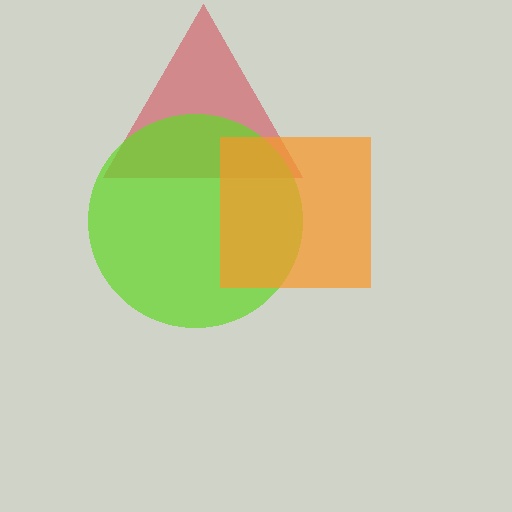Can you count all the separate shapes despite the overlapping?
Yes, there are 3 separate shapes.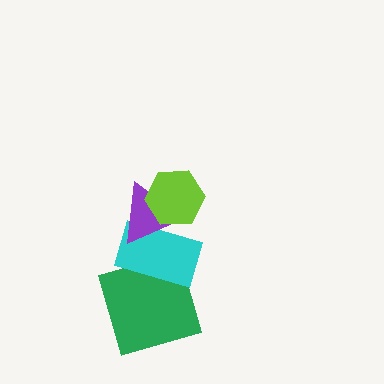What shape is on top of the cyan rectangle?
The purple triangle is on top of the cyan rectangle.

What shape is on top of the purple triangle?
The lime hexagon is on top of the purple triangle.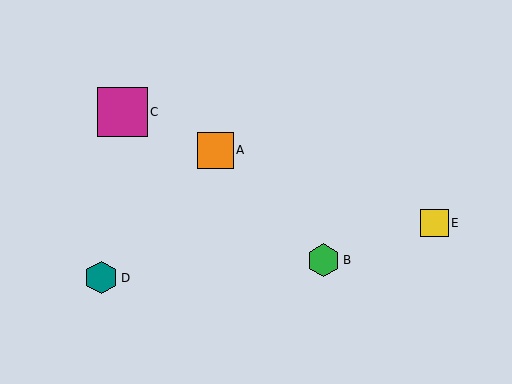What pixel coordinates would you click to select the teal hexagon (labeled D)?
Click at (101, 278) to select the teal hexagon D.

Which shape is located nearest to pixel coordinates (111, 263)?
The teal hexagon (labeled D) at (101, 278) is nearest to that location.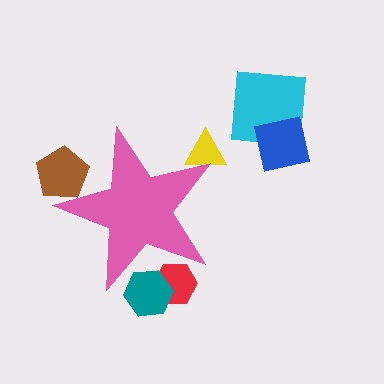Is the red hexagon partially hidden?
Yes, the red hexagon is partially hidden behind the pink star.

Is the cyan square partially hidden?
No, the cyan square is fully visible.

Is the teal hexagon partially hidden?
Yes, the teal hexagon is partially hidden behind the pink star.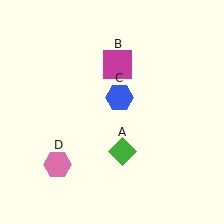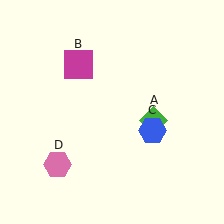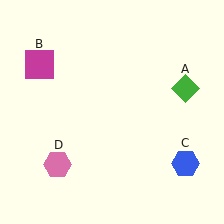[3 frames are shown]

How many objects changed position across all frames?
3 objects changed position: green diamond (object A), magenta square (object B), blue hexagon (object C).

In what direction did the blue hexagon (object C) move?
The blue hexagon (object C) moved down and to the right.